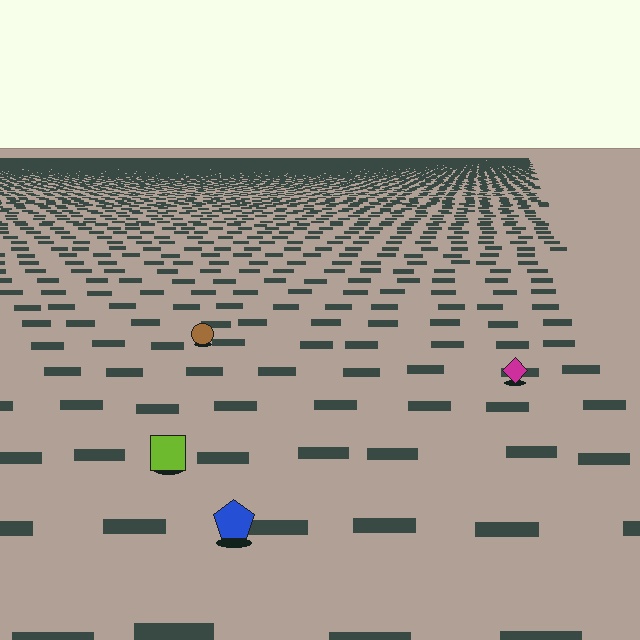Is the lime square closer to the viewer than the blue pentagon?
No. The blue pentagon is closer — you can tell from the texture gradient: the ground texture is coarser near it.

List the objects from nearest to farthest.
From nearest to farthest: the blue pentagon, the lime square, the magenta diamond, the brown circle.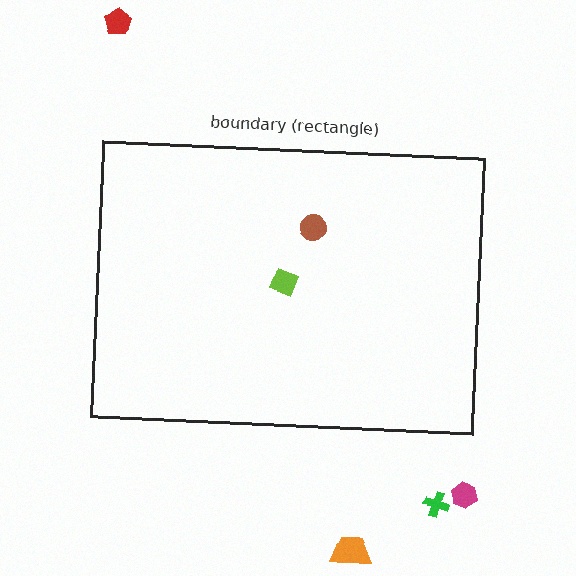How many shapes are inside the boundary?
2 inside, 4 outside.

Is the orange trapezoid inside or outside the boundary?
Outside.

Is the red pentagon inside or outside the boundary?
Outside.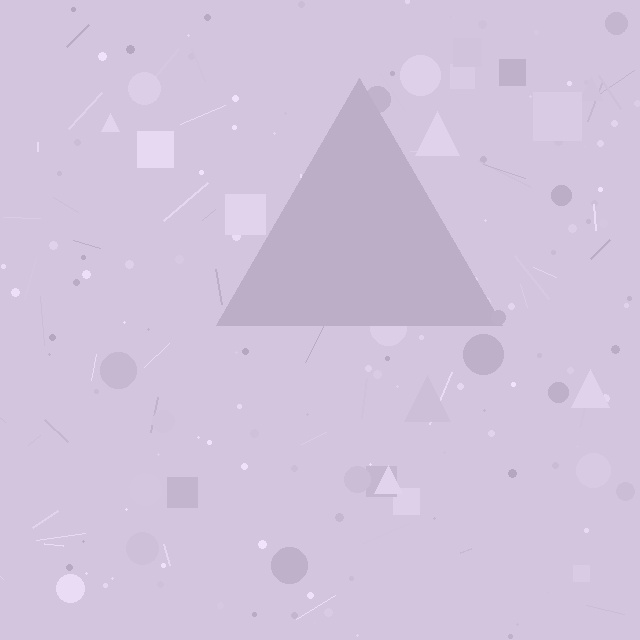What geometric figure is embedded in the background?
A triangle is embedded in the background.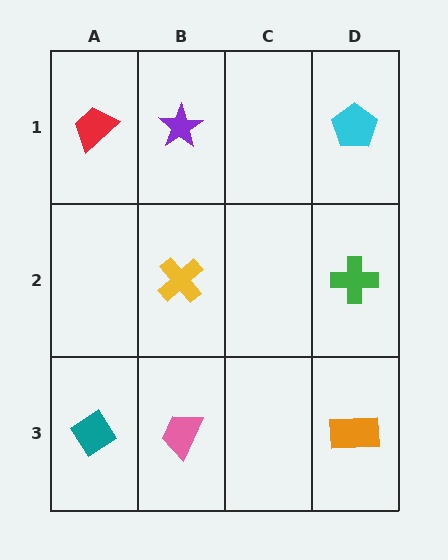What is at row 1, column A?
A red trapezoid.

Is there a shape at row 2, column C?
No, that cell is empty.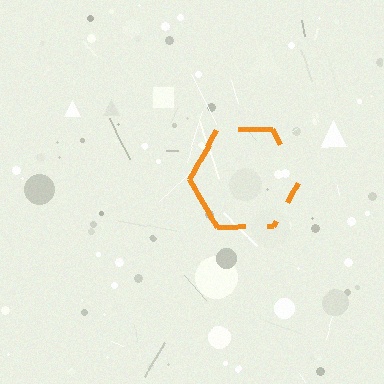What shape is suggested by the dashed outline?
The dashed outline suggests a hexagon.